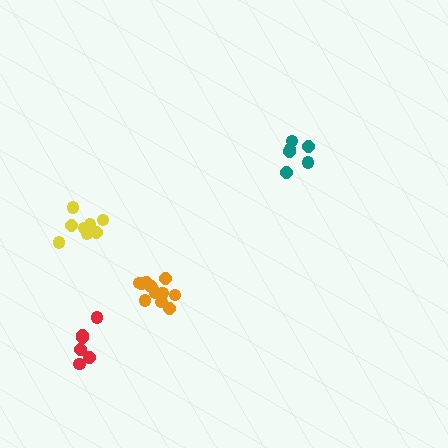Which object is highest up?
The teal cluster is topmost.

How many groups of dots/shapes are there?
There are 4 groups.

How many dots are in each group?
Group 1: 12 dots, Group 2: 6 dots, Group 3: 9 dots, Group 4: 6 dots (33 total).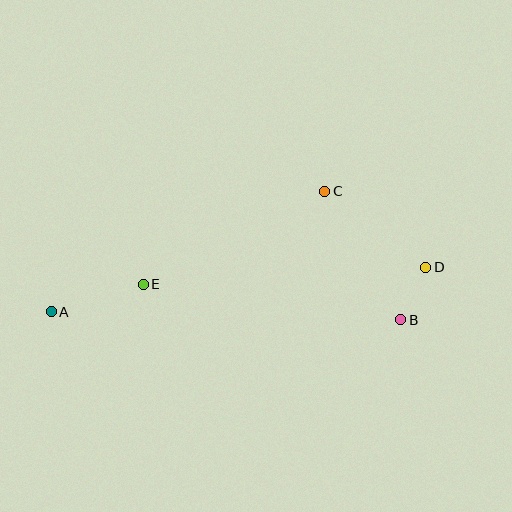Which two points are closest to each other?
Points B and D are closest to each other.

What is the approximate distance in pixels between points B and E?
The distance between B and E is approximately 260 pixels.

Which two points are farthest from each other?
Points A and D are farthest from each other.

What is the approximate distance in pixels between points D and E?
The distance between D and E is approximately 283 pixels.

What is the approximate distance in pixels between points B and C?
The distance between B and C is approximately 149 pixels.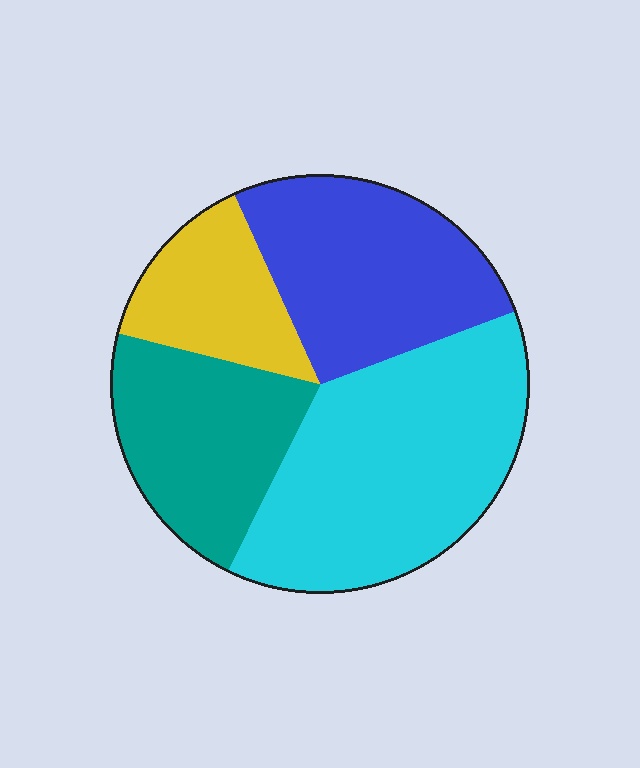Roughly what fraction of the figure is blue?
Blue takes up about one quarter (1/4) of the figure.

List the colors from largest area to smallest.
From largest to smallest: cyan, blue, teal, yellow.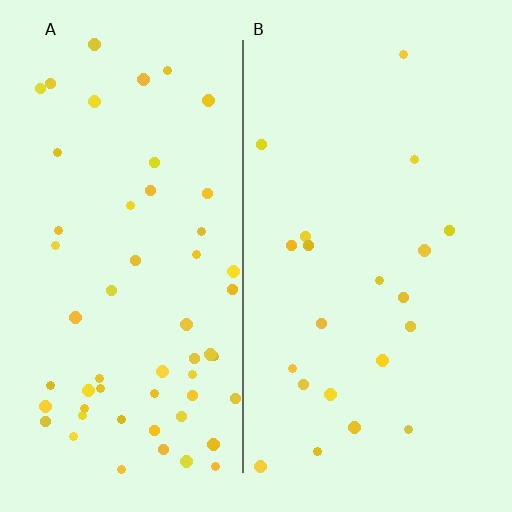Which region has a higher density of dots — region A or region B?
A (the left).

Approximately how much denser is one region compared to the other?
Approximately 2.7× — region A over region B.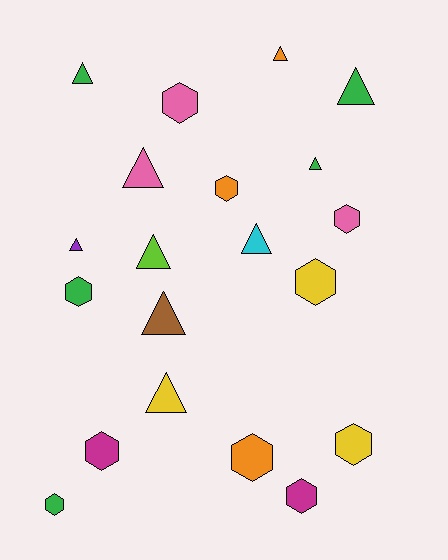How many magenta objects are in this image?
There are 2 magenta objects.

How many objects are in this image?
There are 20 objects.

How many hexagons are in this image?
There are 10 hexagons.